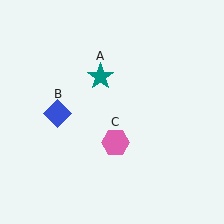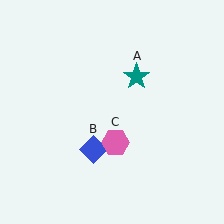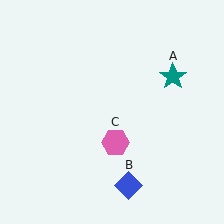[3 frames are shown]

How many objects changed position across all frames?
2 objects changed position: teal star (object A), blue diamond (object B).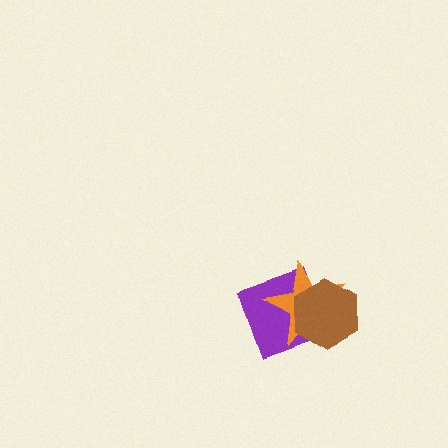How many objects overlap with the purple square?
2 objects overlap with the purple square.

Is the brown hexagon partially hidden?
No, no other shape covers it.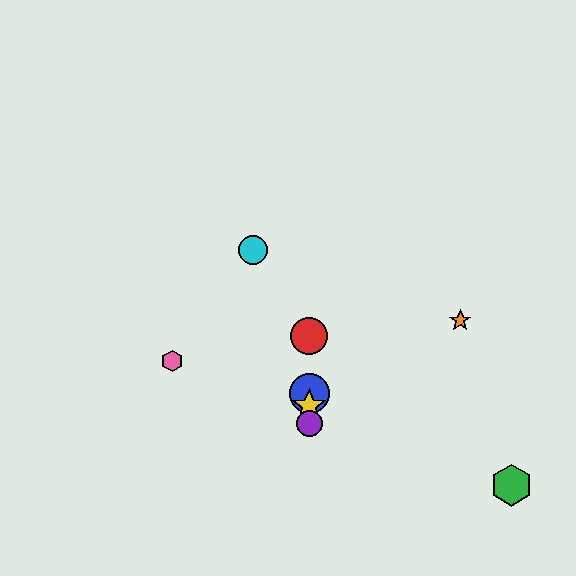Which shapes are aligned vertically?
The red circle, the blue circle, the yellow star, the purple circle are aligned vertically.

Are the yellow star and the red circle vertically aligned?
Yes, both are at x≈309.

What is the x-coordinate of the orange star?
The orange star is at x≈460.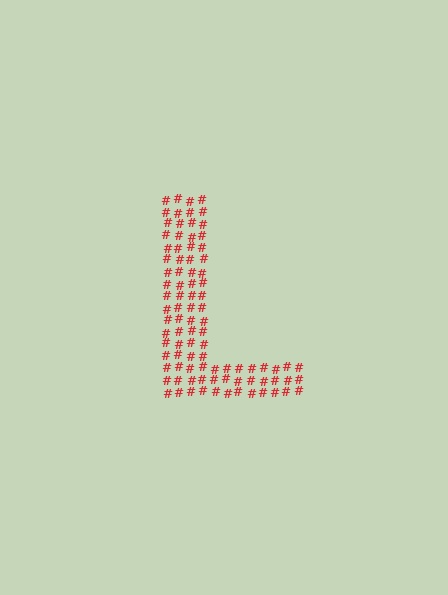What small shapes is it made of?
It is made of small hash symbols.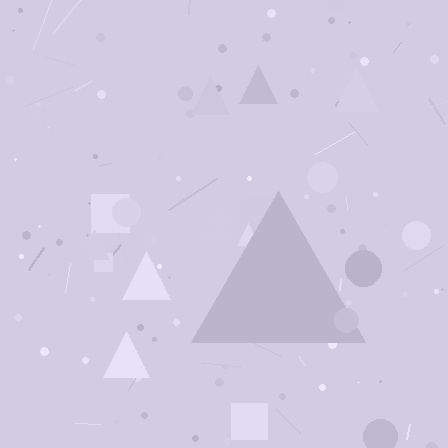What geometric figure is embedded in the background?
A triangle is embedded in the background.